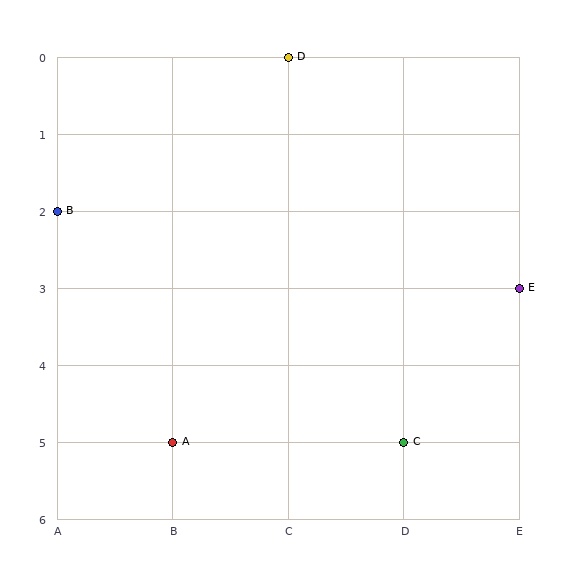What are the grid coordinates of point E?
Point E is at grid coordinates (E, 3).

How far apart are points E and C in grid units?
Points E and C are 1 column and 2 rows apart (about 2.2 grid units diagonally).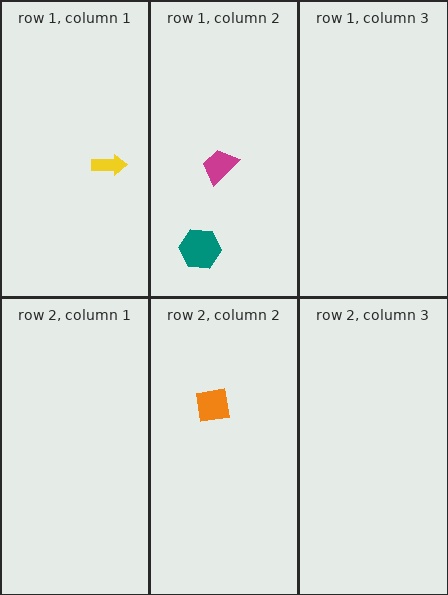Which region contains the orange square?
The row 2, column 2 region.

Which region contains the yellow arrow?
The row 1, column 1 region.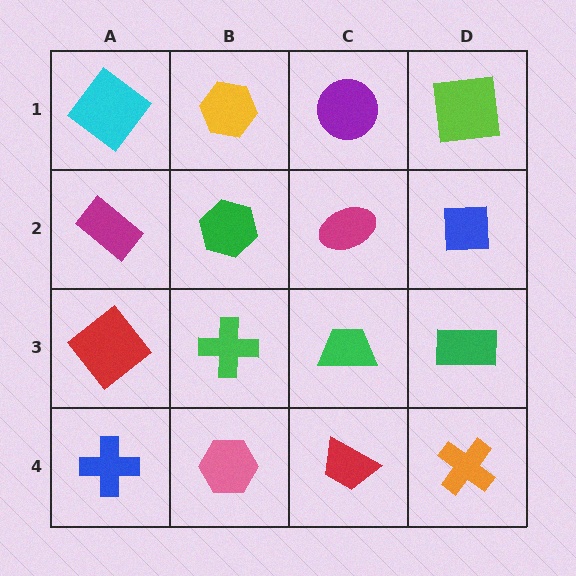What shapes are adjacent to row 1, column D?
A blue square (row 2, column D), a purple circle (row 1, column C).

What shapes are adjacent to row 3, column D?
A blue square (row 2, column D), an orange cross (row 4, column D), a green trapezoid (row 3, column C).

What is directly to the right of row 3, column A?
A green cross.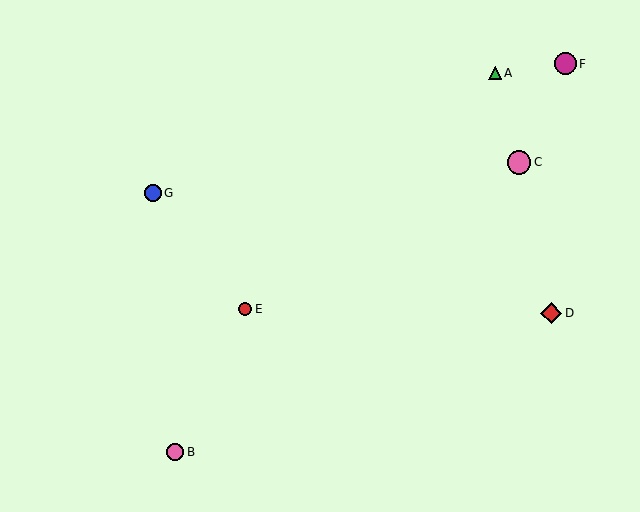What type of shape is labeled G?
Shape G is a blue circle.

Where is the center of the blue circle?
The center of the blue circle is at (153, 193).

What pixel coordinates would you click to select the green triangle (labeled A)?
Click at (495, 73) to select the green triangle A.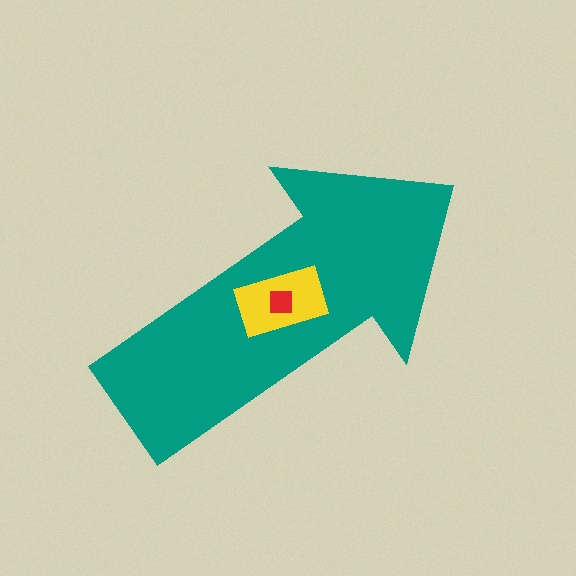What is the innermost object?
The red square.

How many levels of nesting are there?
3.